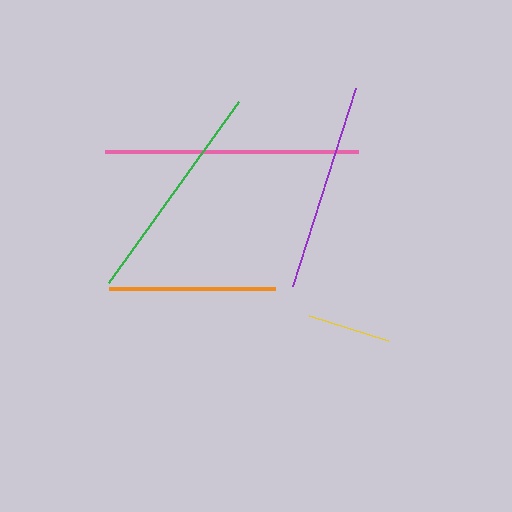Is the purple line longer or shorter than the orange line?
The purple line is longer than the orange line.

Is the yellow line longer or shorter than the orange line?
The orange line is longer than the yellow line.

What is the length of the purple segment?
The purple segment is approximately 208 pixels long.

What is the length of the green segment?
The green segment is approximately 223 pixels long.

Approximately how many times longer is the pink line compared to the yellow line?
The pink line is approximately 3.1 times the length of the yellow line.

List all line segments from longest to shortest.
From longest to shortest: pink, green, purple, orange, yellow.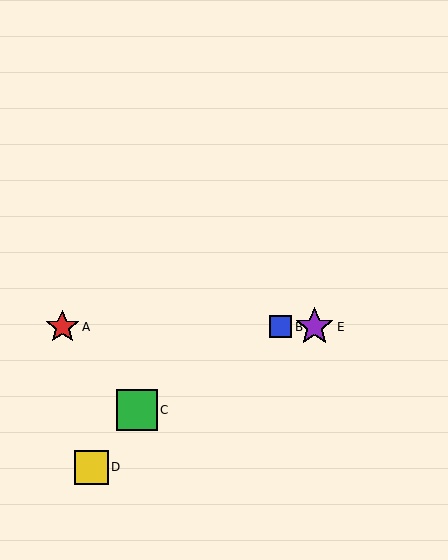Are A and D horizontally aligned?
No, A is at y≈327 and D is at y≈467.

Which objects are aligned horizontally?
Objects A, B, E are aligned horizontally.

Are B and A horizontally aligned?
Yes, both are at y≈327.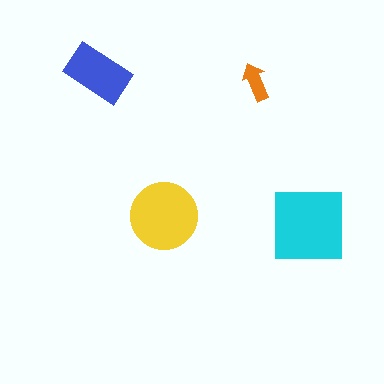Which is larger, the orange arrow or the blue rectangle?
The blue rectangle.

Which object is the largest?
The cyan square.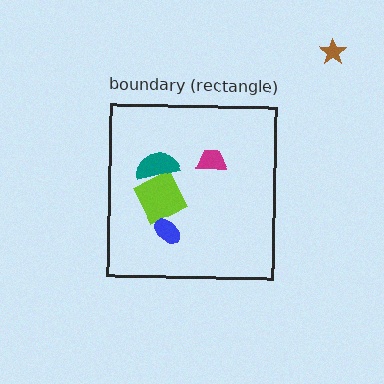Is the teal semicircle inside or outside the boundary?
Inside.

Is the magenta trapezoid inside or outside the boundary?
Inside.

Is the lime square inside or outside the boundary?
Inside.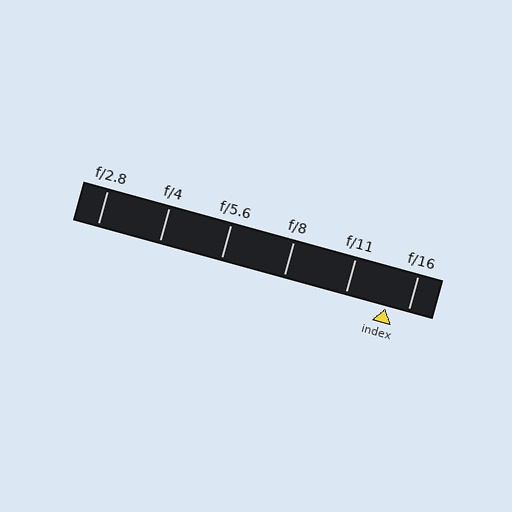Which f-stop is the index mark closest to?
The index mark is closest to f/16.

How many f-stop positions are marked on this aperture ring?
There are 6 f-stop positions marked.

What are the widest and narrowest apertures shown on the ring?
The widest aperture shown is f/2.8 and the narrowest is f/16.